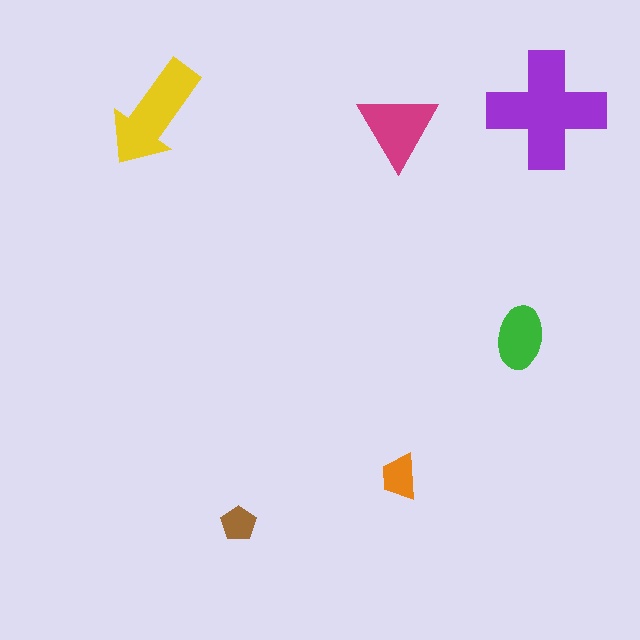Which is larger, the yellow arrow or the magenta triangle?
The yellow arrow.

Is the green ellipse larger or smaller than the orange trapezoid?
Larger.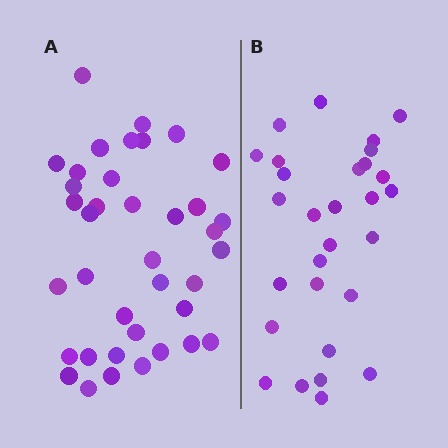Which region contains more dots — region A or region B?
Region A (the left region) has more dots.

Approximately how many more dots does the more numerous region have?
Region A has roughly 8 or so more dots than region B.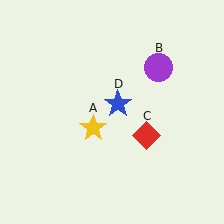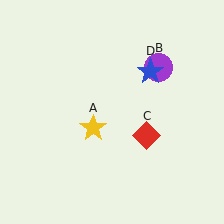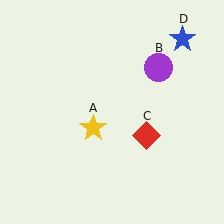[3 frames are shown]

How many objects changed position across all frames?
1 object changed position: blue star (object D).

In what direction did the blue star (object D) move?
The blue star (object D) moved up and to the right.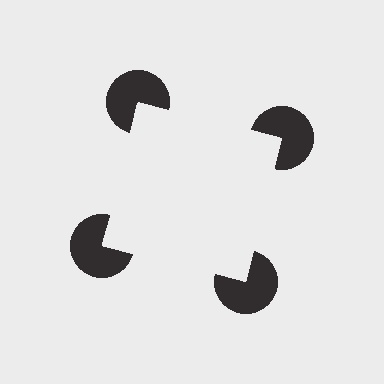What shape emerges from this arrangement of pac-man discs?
An illusory square — its edges are inferred from the aligned wedge cuts in the pac-man discs, not physically drawn.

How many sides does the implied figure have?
4 sides.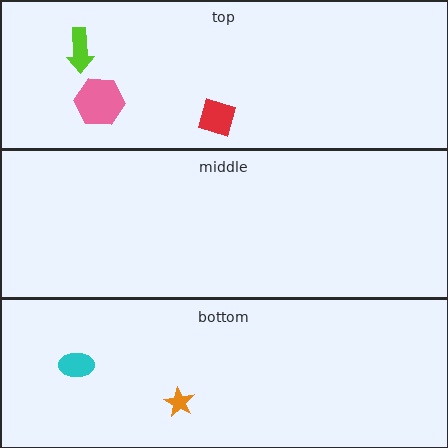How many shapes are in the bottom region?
2.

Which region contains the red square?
The top region.